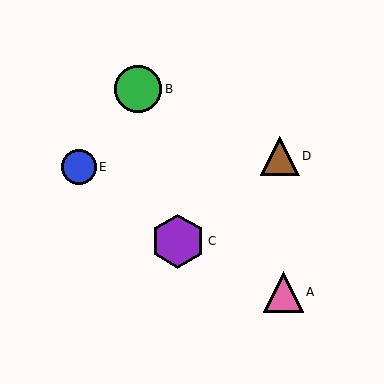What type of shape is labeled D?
Shape D is a brown triangle.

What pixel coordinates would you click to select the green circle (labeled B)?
Click at (138, 89) to select the green circle B.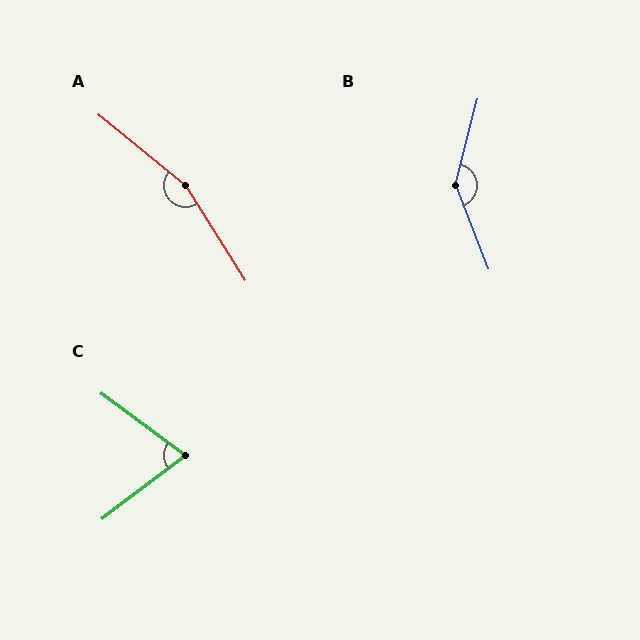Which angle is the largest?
A, at approximately 161 degrees.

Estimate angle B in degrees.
Approximately 145 degrees.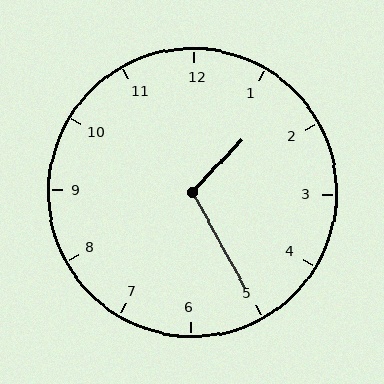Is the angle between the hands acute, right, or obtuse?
It is obtuse.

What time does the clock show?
1:25.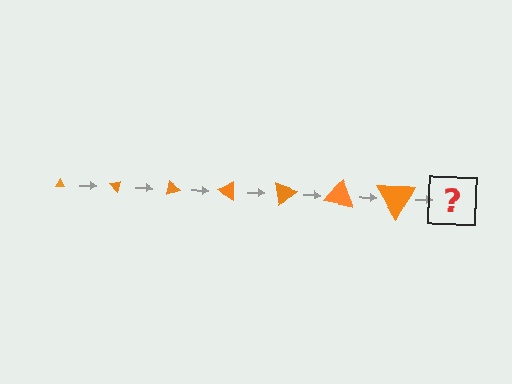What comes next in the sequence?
The next element should be a triangle, larger than the previous one and rotated 350 degrees from the start.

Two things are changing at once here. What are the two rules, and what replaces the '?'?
The two rules are that the triangle grows larger each step and it rotates 50 degrees each step. The '?' should be a triangle, larger than the previous one and rotated 350 degrees from the start.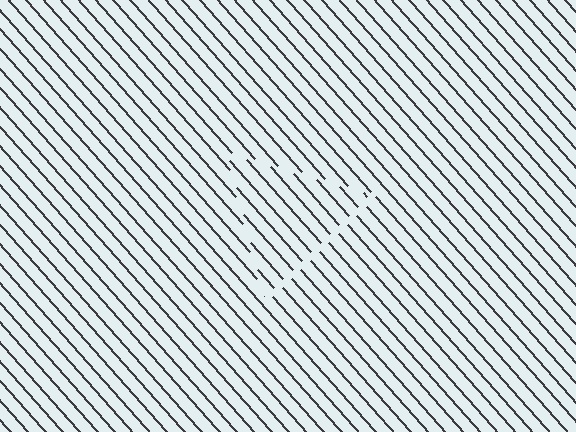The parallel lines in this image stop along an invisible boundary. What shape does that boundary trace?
An illusory triangle. The interior of the shape contains the same grating, shifted by half a period — the contour is defined by the phase discontinuity where line-ends from the inner and outer gratings abut.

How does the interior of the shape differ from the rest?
The interior of the shape contains the same grating, shifted by half a period — the contour is defined by the phase discontinuity where line-ends from the inner and outer gratings abut.